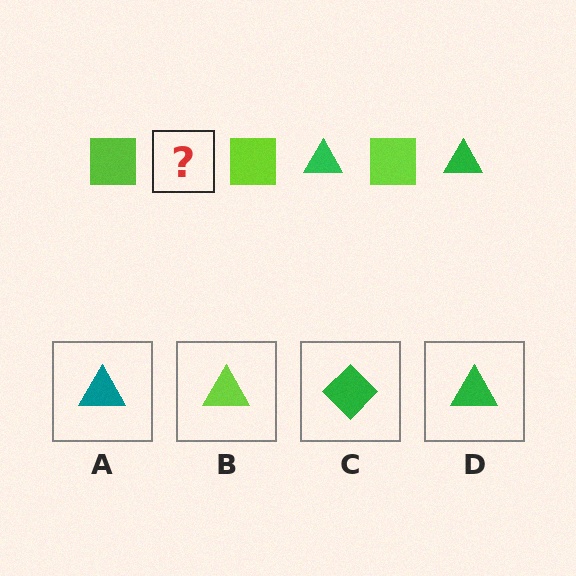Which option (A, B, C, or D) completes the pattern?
D.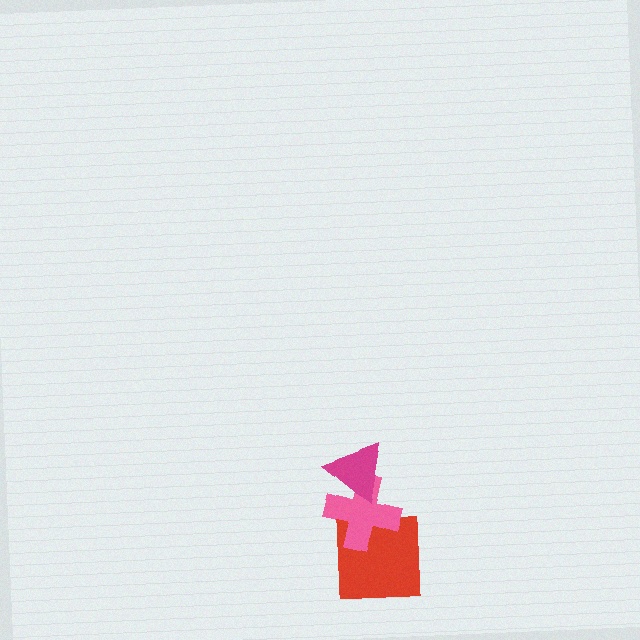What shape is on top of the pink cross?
The magenta triangle is on top of the pink cross.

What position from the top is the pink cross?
The pink cross is 2nd from the top.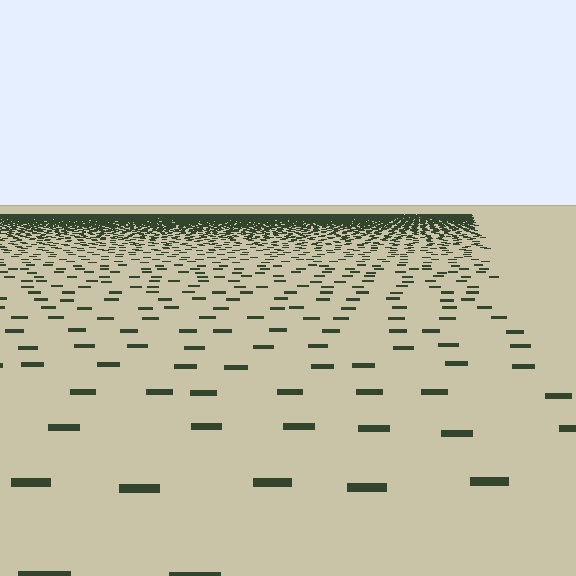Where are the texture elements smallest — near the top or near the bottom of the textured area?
Near the top.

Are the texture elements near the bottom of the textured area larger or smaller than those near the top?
Larger. Near the bottom, elements are closer to the viewer and appear at a bigger on-screen size.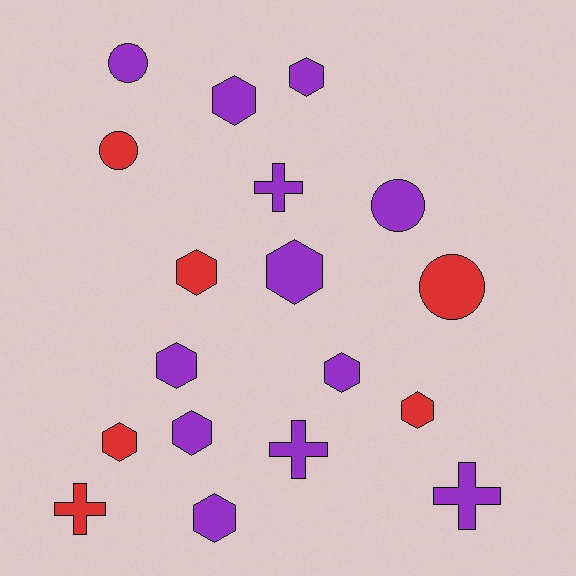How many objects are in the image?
There are 18 objects.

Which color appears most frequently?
Purple, with 12 objects.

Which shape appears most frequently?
Hexagon, with 10 objects.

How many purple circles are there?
There are 2 purple circles.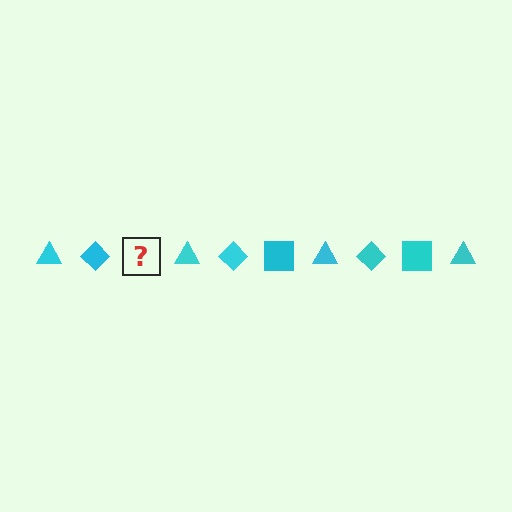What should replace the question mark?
The question mark should be replaced with a cyan square.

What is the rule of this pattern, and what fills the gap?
The rule is that the pattern cycles through triangle, diamond, square shapes in cyan. The gap should be filled with a cyan square.